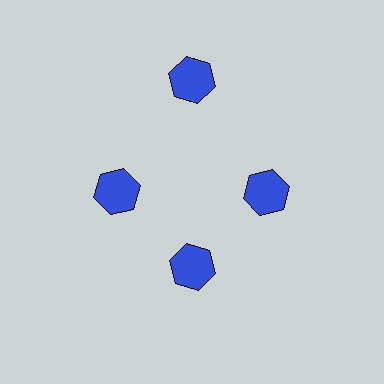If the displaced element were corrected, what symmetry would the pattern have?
It would have 4-fold rotational symmetry — the pattern would map onto itself every 90 degrees.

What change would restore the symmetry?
The symmetry would be restored by moving it inward, back onto the ring so that all 4 hexagons sit at equal angles and equal distance from the center.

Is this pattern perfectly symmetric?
No. The 4 blue hexagons are arranged in a ring, but one element near the 12 o'clock position is pushed outward from the center, breaking the 4-fold rotational symmetry.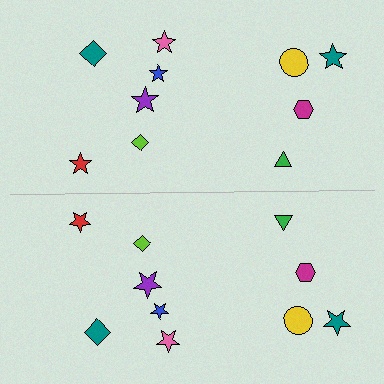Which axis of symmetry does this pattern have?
The pattern has a horizontal axis of symmetry running through the center of the image.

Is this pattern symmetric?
Yes, this pattern has bilateral (reflection) symmetry.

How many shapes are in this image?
There are 20 shapes in this image.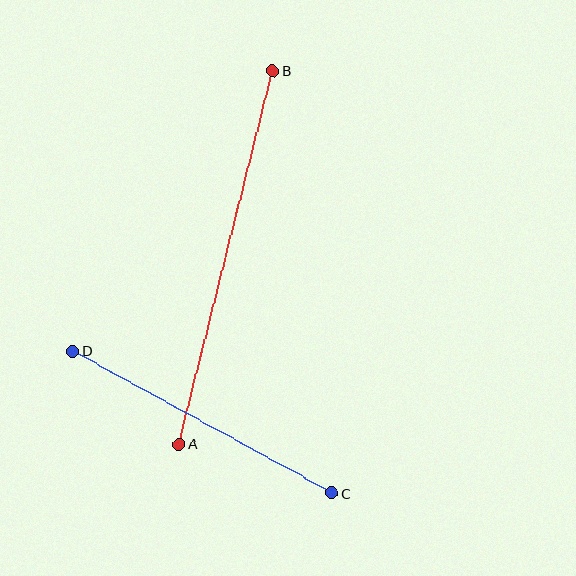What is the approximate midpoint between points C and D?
The midpoint is at approximately (202, 422) pixels.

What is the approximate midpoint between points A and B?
The midpoint is at approximately (226, 257) pixels.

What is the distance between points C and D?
The distance is approximately 296 pixels.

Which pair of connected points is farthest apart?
Points A and B are farthest apart.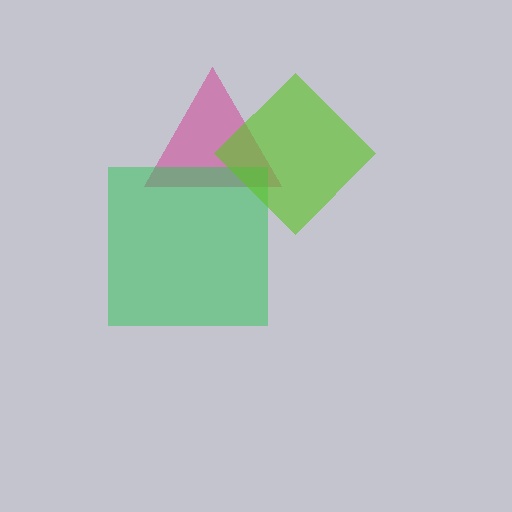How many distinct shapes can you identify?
There are 3 distinct shapes: a magenta triangle, a green square, a lime diamond.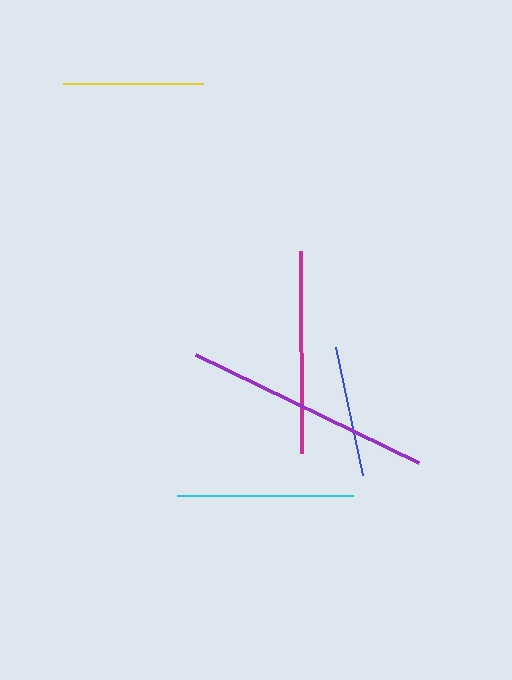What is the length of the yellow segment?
The yellow segment is approximately 140 pixels long.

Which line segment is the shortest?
The blue line is the shortest at approximately 130 pixels.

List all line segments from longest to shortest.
From longest to shortest: purple, magenta, cyan, yellow, blue.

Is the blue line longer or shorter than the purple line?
The purple line is longer than the blue line.